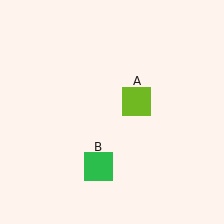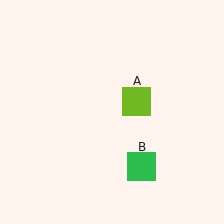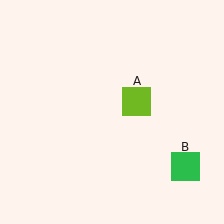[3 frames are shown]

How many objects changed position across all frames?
1 object changed position: green square (object B).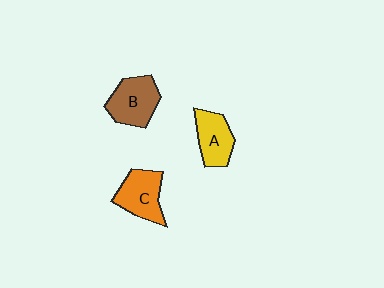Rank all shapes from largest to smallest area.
From largest to smallest: B (brown), C (orange), A (yellow).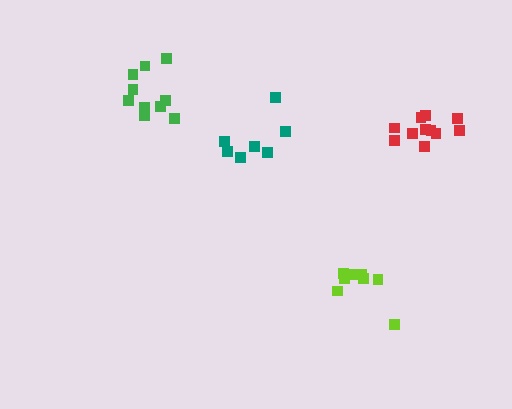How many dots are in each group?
Group 1: 8 dots, Group 2: 7 dots, Group 3: 10 dots, Group 4: 11 dots (36 total).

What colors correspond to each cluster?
The clusters are colored: lime, teal, green, red.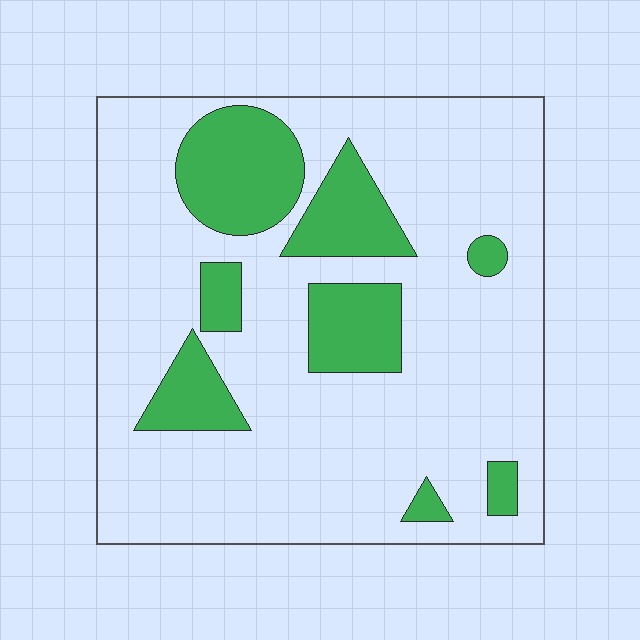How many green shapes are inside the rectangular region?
8.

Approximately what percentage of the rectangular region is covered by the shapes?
Approximately 20%.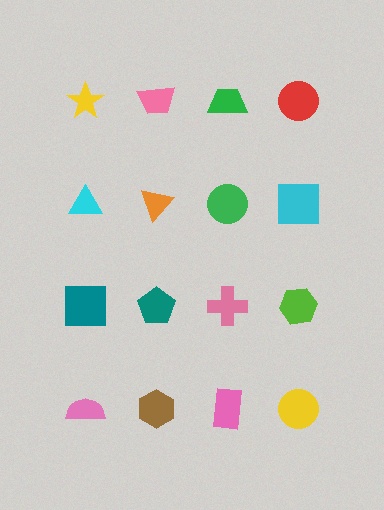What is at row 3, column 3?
A pink cross.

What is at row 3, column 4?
A lime hexagon.